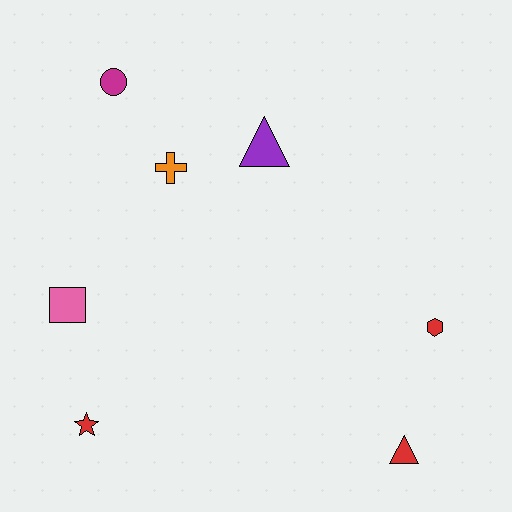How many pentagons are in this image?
There are no pentagons.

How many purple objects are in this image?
There is 1 purple object.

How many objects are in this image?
There are 7 objects.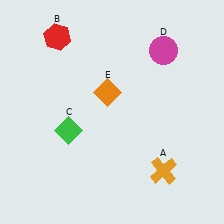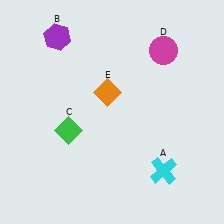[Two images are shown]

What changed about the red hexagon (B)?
In Image 1, B is red. In Image 2, it changed to purple.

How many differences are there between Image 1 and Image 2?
There are 2 differences between the two images.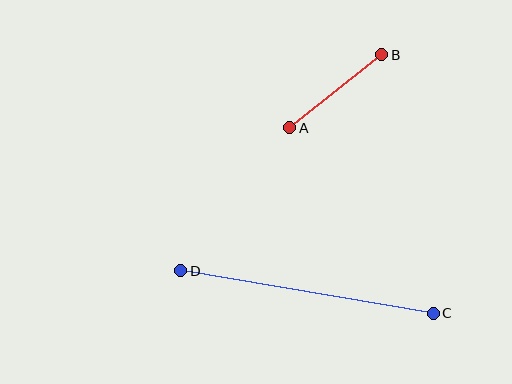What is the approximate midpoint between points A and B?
The midpoint is at approximately (336, 91) pixels.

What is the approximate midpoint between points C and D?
The midpoint is at approximately (307, 292) pixels.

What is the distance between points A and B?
The distance is approximately 117 pixels.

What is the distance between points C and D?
The distance is approximately 256 pixels.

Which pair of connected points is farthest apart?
Points C and D are farthest apart.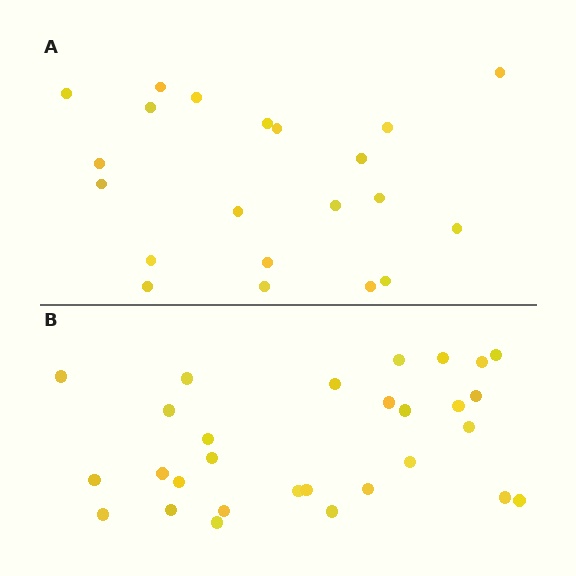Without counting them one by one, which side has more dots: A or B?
Region B (the bottom region) has more dots.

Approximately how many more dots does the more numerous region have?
Region B has roughly 8 or so more dots than region A.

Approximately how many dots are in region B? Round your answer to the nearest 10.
About 30 dots. (The exact count is 29, which rounds to 30.)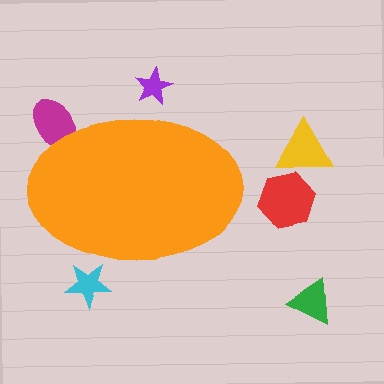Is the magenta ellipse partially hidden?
Yes, the magenta ellipse is partially hidden behind the orange ellipse.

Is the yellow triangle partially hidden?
No, the yellow triangle is fully visible.